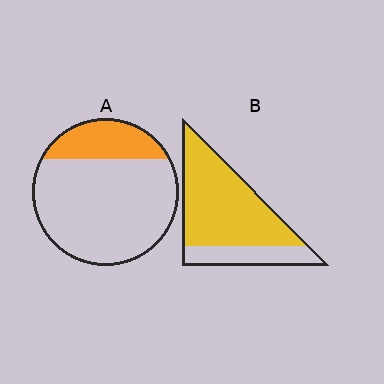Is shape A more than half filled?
No.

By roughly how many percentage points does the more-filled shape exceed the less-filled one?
By roughly 50 percentage points (B over A).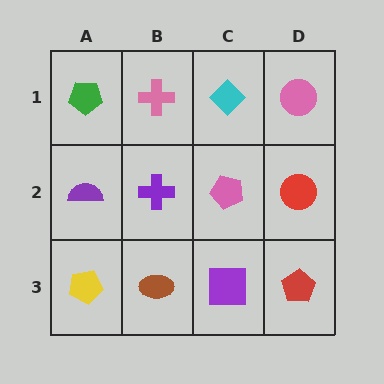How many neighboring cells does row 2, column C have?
4.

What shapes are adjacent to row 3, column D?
A red circle (row 2, column D), a purple square (row 3, column C).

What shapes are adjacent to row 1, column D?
A red circle (row 2, column D), a cyan diamond (row 1, column C).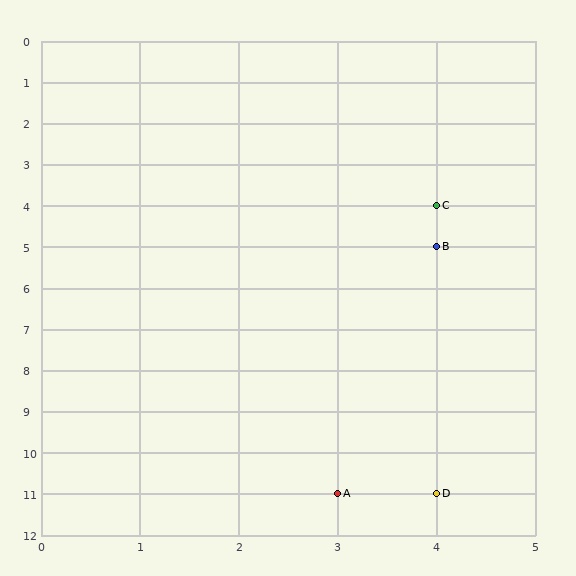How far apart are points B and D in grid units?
Points B and D are 6 rows apart.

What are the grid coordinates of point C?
Point C is at grid coordinates (4, 4).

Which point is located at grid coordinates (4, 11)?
Point D is at (4, 11).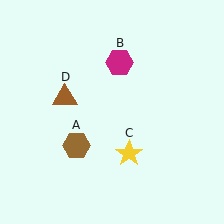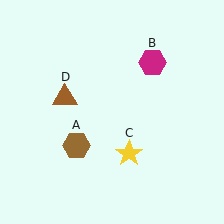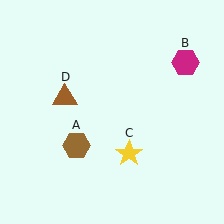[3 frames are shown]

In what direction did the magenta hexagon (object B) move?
The magenta hexagon (object B) moved right.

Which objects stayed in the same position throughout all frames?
Brown hexagon (object A) and yellow star (object C) and brown triangle (object D) remained stationary.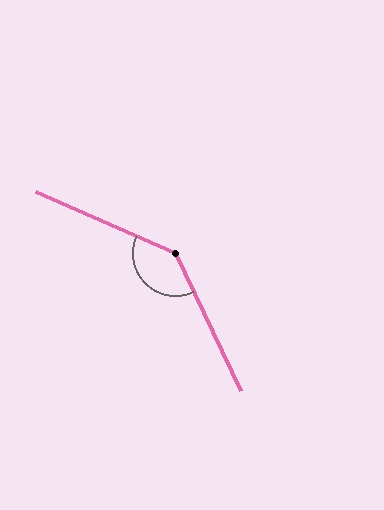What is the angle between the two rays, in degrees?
Approximately 139 degrees.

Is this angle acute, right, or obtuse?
It is obtuse.